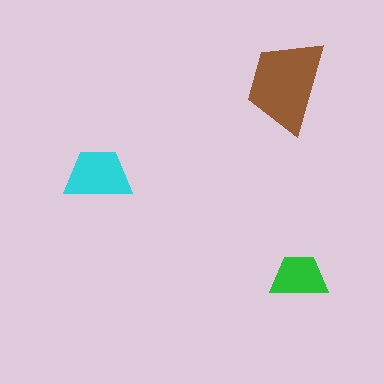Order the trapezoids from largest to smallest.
the brown one, the cyan one, the green one.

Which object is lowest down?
The green trapezoid is bottommost.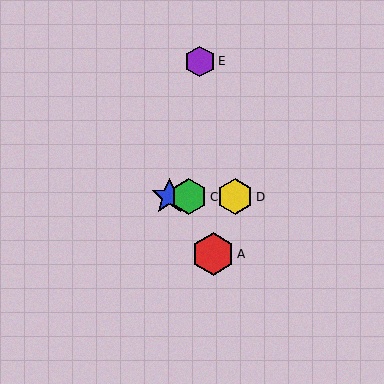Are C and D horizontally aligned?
Yes, both are at y≈197.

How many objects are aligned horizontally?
3 objects (B, C, D) are aligned horizontally.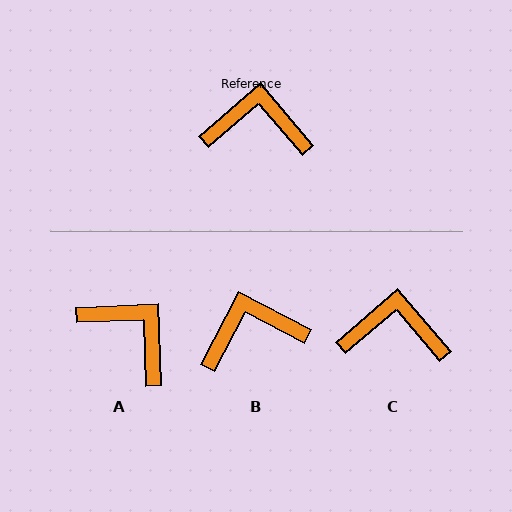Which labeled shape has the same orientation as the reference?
C.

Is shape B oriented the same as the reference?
No, it is off by about 22 degrees.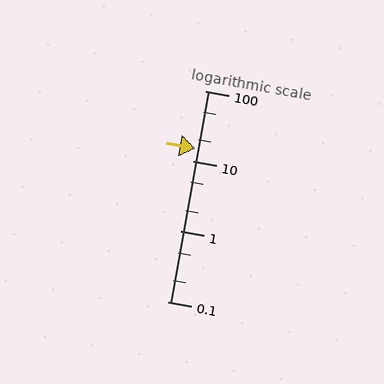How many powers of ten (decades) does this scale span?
The scale spans 3 decades, from 0.1 to 100.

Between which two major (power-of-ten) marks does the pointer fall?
The pointer is between 10 and 100.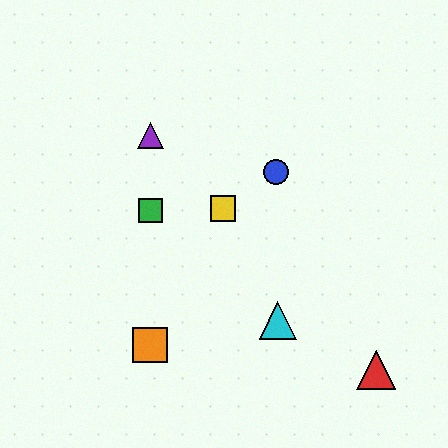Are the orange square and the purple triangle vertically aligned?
Yes, both are at x≈150.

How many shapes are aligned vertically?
3 shapes (the green square, the purple triangle, the orange square) are aligned vertically.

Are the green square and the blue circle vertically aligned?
No, the green square is at x≈150 and the blue circle is at x≈276.